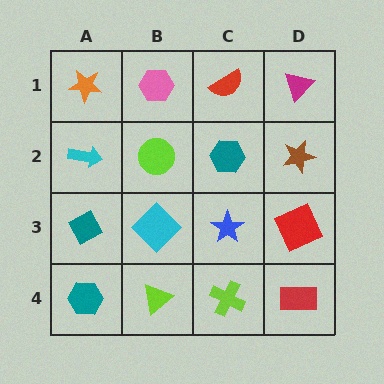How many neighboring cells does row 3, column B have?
4.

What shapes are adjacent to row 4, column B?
A cyan diamond (row 3, column B), a teal hexagon (row 4, column A), a lime cross (row 4, column C).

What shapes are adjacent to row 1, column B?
A lime circle (row 2, column B), an orange star (row 1, column A), a red semicircle (row 1, column C).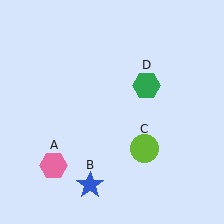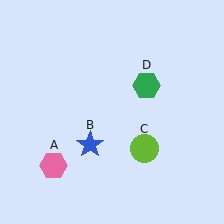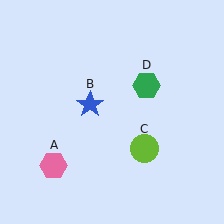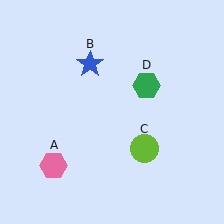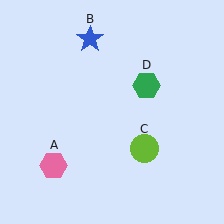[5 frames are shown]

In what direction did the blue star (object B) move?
The blue star (object B) moved up.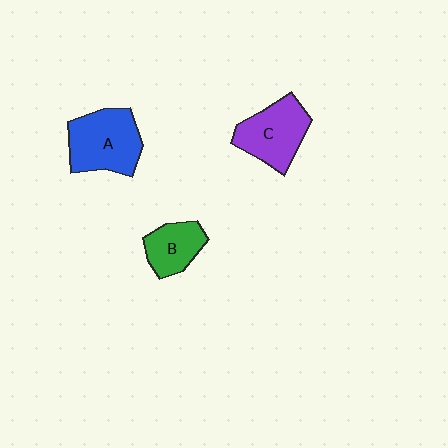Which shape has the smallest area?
Shape B (green).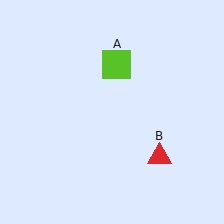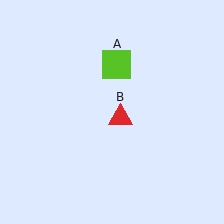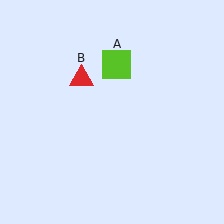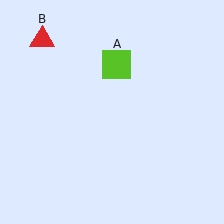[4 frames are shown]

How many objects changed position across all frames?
1 object changed position: red triangle (object B).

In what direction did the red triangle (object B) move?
The red triangle (object B) moved up and to the left.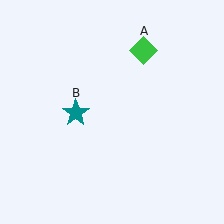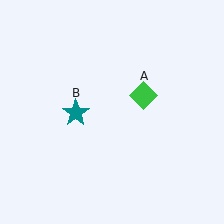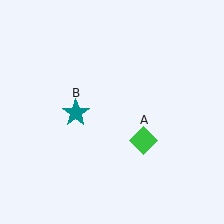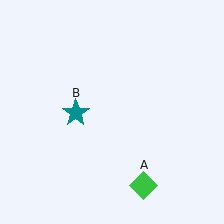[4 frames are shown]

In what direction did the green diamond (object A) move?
The green diamond (object A) moved down.